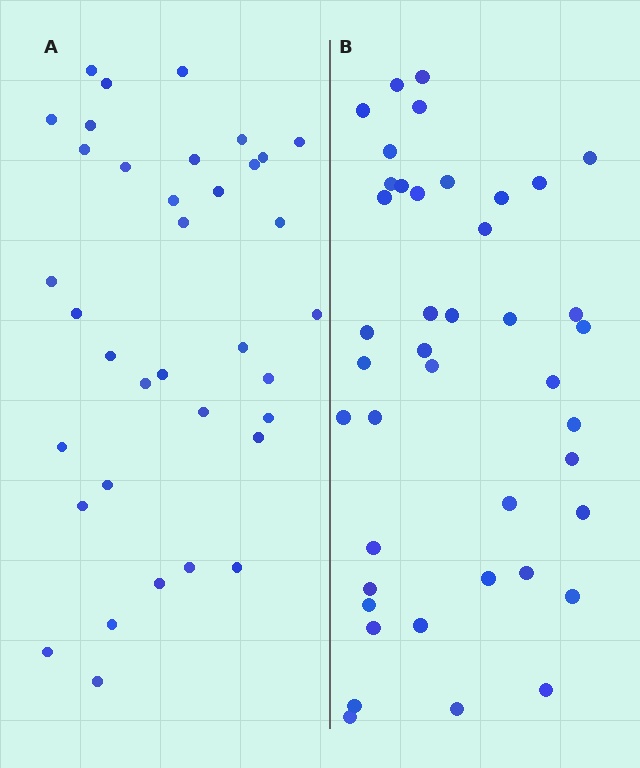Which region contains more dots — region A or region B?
Region B (the right region) has more dots.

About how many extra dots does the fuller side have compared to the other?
Region B has about 6 more dots than region A.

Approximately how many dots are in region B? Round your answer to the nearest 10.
About 40 dots. (The exact count is 42, which rounds to 40.)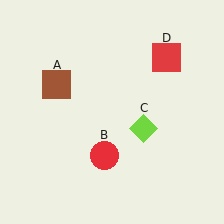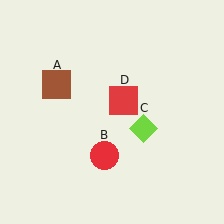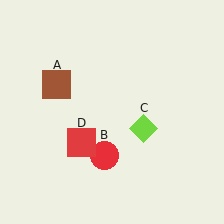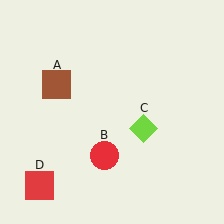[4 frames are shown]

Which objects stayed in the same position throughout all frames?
Brown square (object A) and red circle (object B) and lime diamond (object C) remained stationary.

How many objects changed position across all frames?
1 object changed position: red square (object D).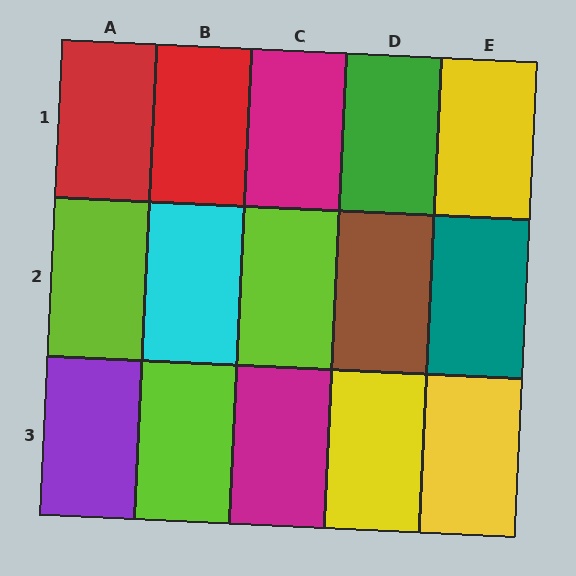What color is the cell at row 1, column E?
Yellow.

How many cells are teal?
1 cell is teal.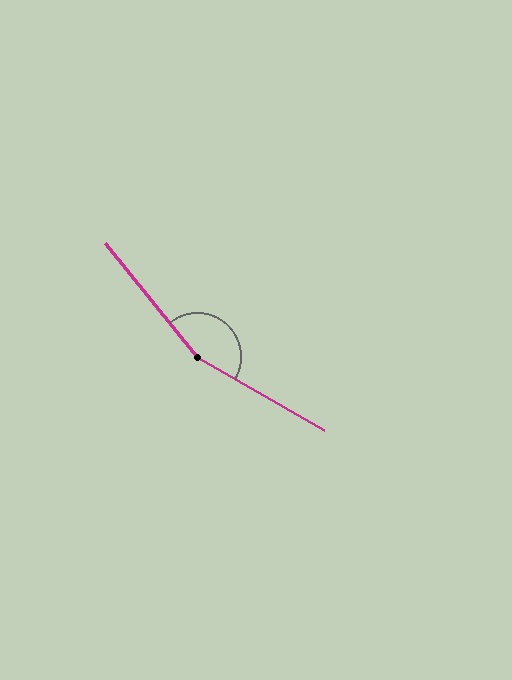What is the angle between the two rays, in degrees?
Approximately 159 degrees.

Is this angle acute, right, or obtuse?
It is obtuse.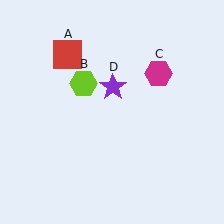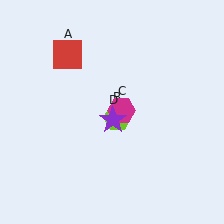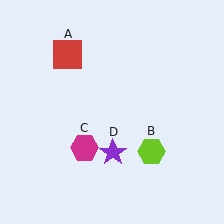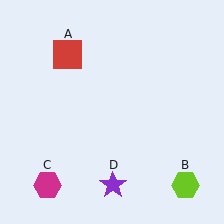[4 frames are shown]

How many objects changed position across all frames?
3 objects changed position: lime hexagon (object B), magenta hexagon (object C), purple star (object D).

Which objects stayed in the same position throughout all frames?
Red square (object A) remained stationary.